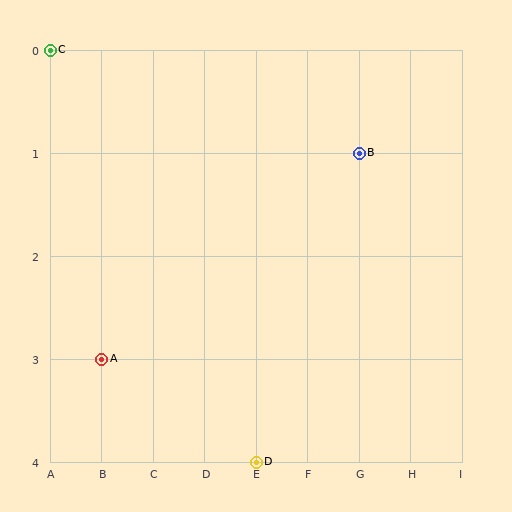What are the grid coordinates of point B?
Point B is at grid coordinates (G, 1).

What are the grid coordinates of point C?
Point C is at grid coordinates (A, 0).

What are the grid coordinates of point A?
Point A is at grid coordinates (B, 3).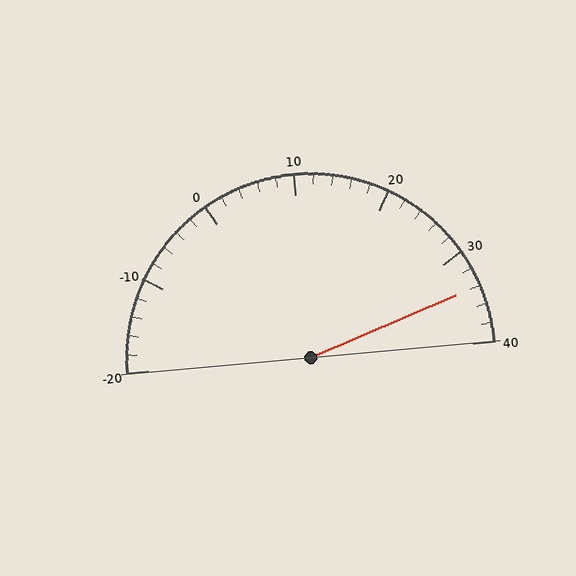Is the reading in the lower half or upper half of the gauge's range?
The reading is in the upper half of the range (-20 to 40).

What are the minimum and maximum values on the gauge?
The gauge ranges from -20 to 40.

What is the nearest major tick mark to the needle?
The nearest major tick mark is 30.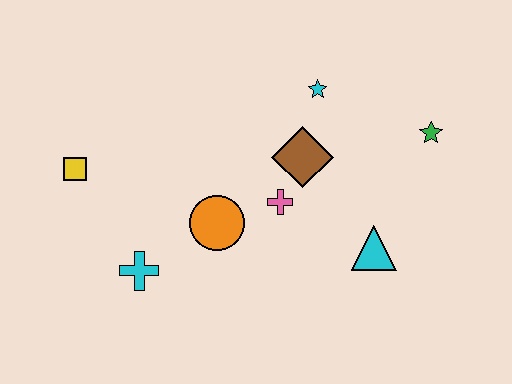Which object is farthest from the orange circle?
The green star is farthest from the orange circle.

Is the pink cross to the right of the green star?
No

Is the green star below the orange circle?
No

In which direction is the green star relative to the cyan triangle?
The green star is above the cyan triangle.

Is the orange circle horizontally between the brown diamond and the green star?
No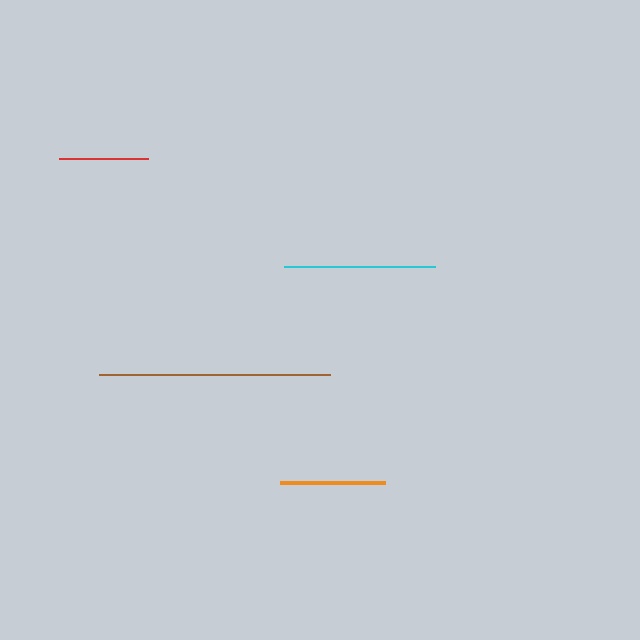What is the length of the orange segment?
The orange segment is approximately 106 pixels long.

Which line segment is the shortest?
The red line is the shortest at approximately 90 pixels.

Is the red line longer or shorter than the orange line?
The orange line is longer than the red line.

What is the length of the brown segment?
The brown segment is approximately 231 pixels long.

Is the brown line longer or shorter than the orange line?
The brown line is longer than the orange line.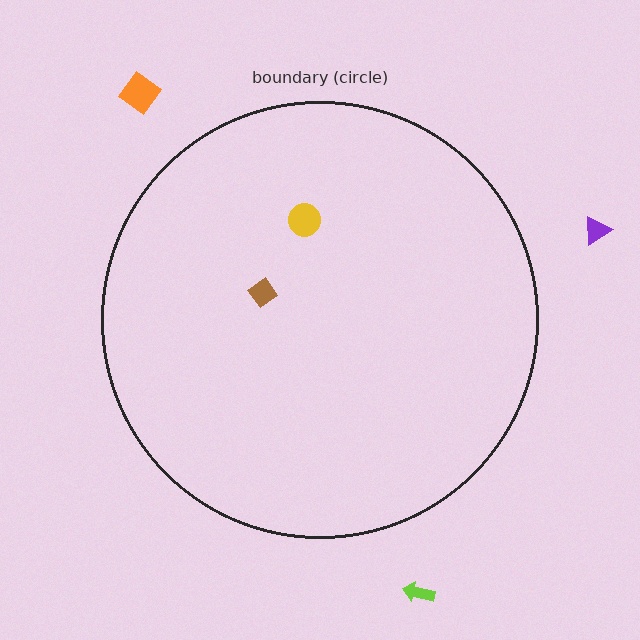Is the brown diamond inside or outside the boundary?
Inside.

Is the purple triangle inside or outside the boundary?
Outside.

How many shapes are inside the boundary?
2 inside, 3 outside.